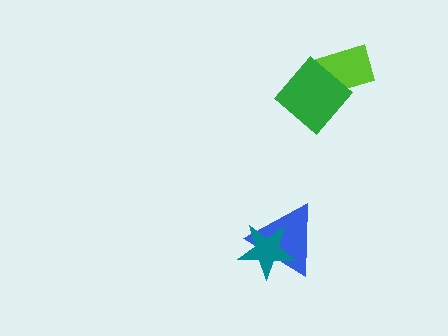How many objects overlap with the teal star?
1 object overlaps with the teal star.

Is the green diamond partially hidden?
No, no other shape covers it.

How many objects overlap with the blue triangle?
1 object overlaps with the blue triangle.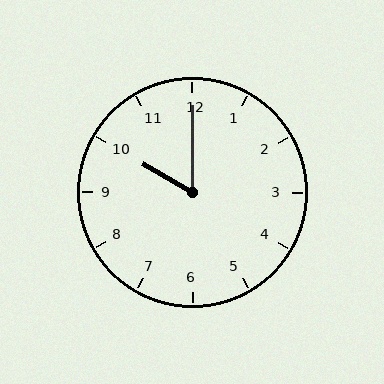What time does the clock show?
10:00.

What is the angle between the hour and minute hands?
Approximately 60 degrees.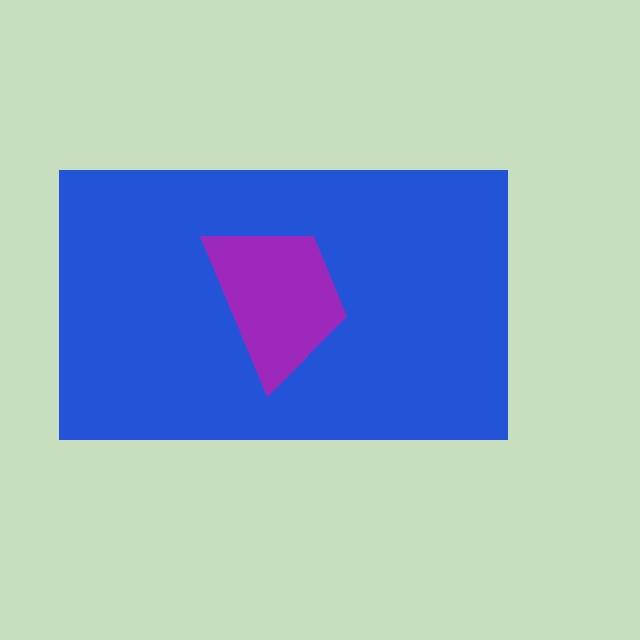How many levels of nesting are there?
2.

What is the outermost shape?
The blue rectangle.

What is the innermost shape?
The purple trapezoid.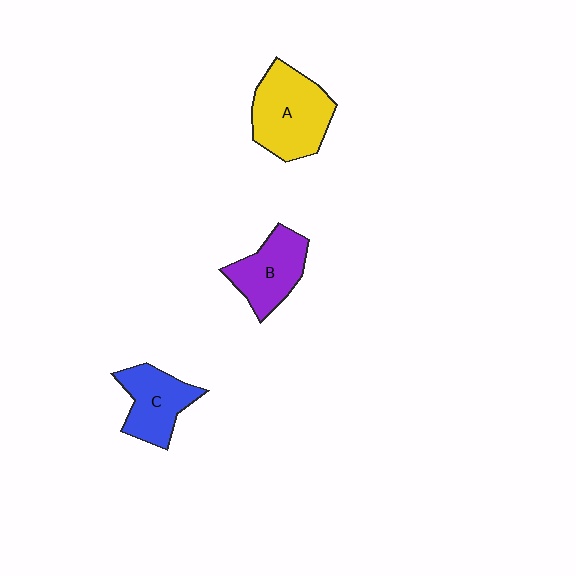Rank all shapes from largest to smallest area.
From largest to smallest: A (yellow), B (purple), C (blue).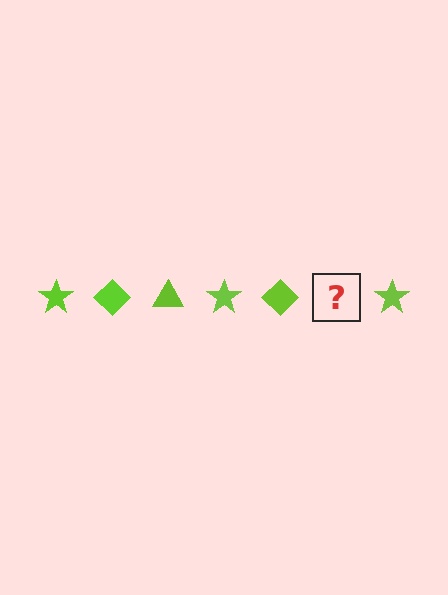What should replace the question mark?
The question mark should be replaced with a lime triangle.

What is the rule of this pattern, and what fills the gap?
The rule is that the pattern cycles through star, diamond, triangle shapes in lime. The gap should be filled with a lime triangle.